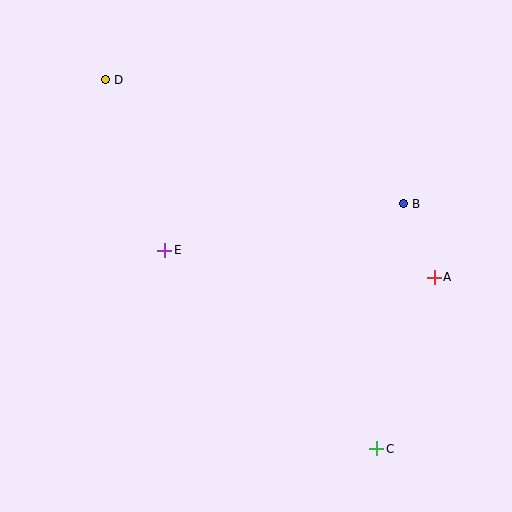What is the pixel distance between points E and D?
The distance between E and D is 180 pixels.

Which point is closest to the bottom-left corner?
Point E is closest to the bottom-left corner.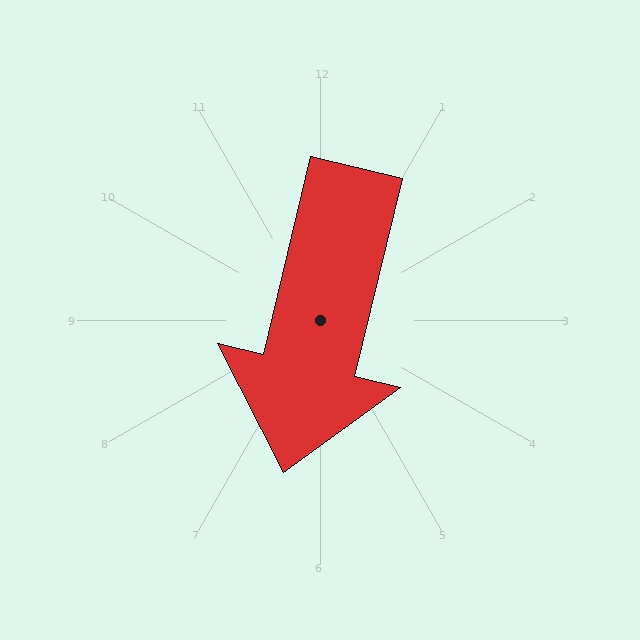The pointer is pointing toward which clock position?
Roughly 6 o'clock.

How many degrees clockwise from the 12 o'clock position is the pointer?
Approximately 193 degrees.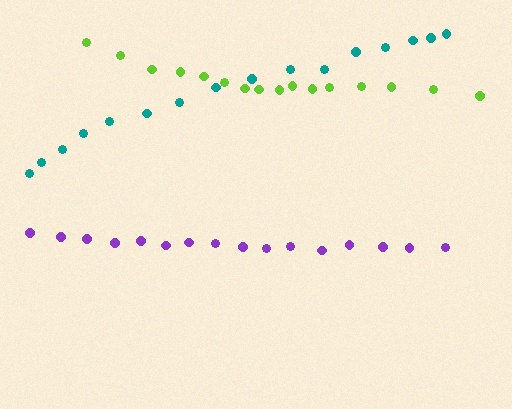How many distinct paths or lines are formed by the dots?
There are 3 distinct paths.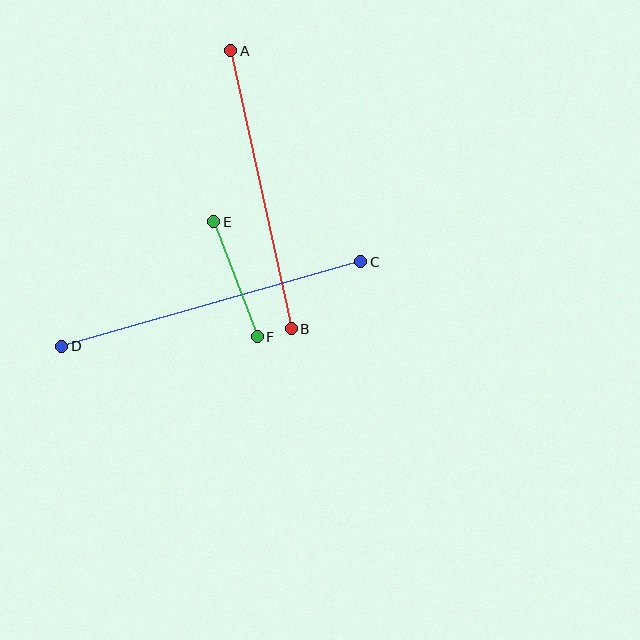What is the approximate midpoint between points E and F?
The midpoint is at approximately (235, 279) pixels.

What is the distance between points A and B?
The distance is approximately 284 pixels.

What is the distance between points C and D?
The distance is approximately 310 pixels.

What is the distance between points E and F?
The distance is approximately 123 pixels.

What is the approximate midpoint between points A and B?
The midpoint is at approximately (261, 190) pixels.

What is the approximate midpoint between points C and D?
The midpoint is at approximately (211, 304) pixels.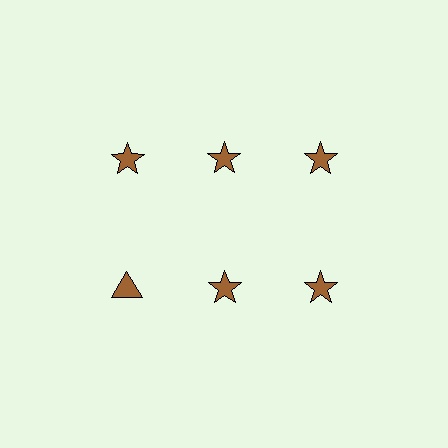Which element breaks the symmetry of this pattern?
The brown triangle in the second row, leftmost column breaks the symmetry. All other shapes are brown stars.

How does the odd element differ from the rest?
It has a different shape: triangle instead of star.